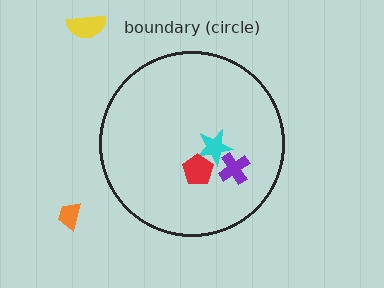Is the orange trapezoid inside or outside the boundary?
Outside.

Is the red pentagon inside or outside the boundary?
Inside.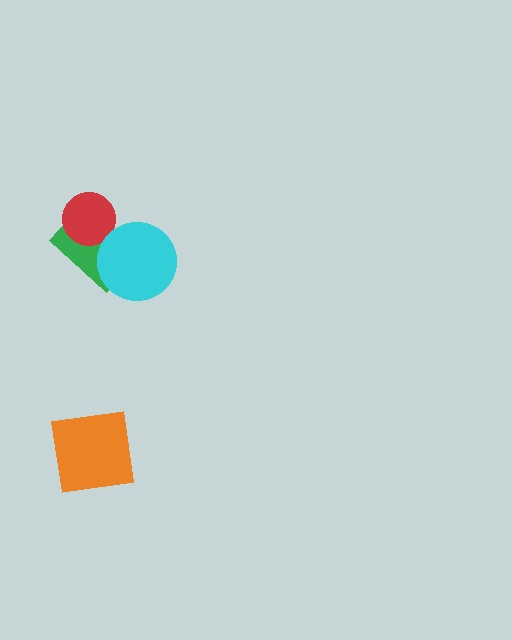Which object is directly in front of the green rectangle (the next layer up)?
The red circle is directly in front of the green rectangle.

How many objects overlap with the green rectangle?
2 objects overlap with the green rectangle.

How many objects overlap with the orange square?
0 objects overlap with the orange square.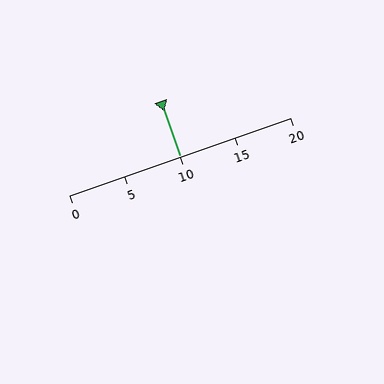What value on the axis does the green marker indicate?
The marker indicates approximately 10.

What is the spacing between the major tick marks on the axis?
The major ticks are spaced 5 apart.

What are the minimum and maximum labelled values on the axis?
The axis runs from 0 to 20.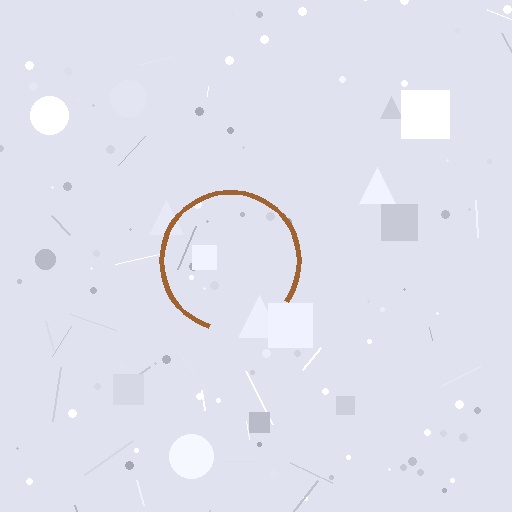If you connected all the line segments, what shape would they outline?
They would outline a circle.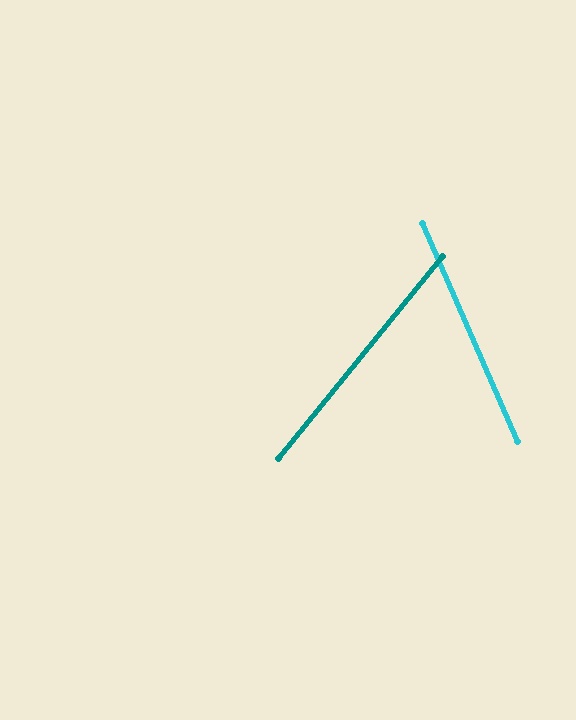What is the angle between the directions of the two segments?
Approximately 63 degrees.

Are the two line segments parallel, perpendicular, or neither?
Neither parallel nor perpendicular — they differ by about 63°.